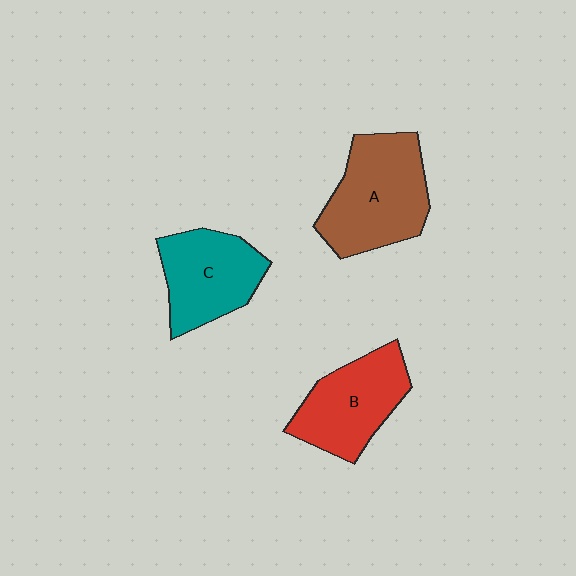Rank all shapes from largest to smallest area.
From largest to smallest: A (brown), B (red), C (teal).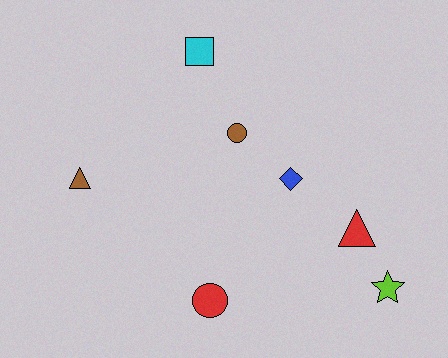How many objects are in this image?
There are 7 objects.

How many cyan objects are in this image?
There is 1 cyan object.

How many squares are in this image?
There is 1 square.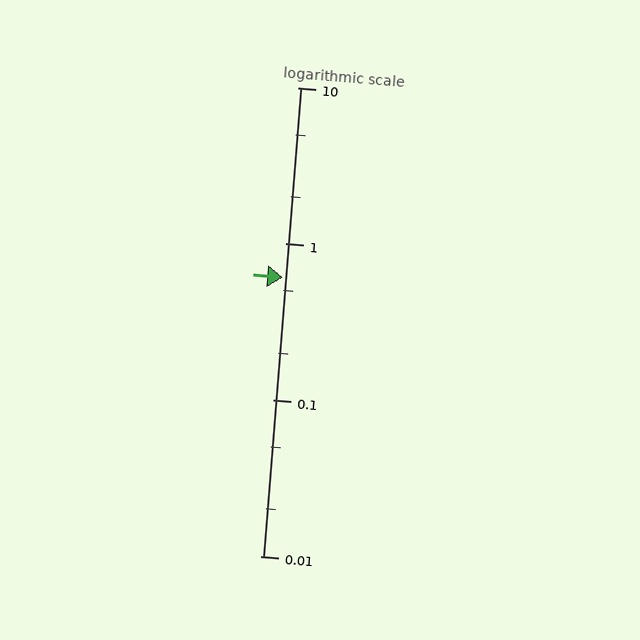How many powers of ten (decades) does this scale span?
The scale spans 3 decades, from 0.01 to 10.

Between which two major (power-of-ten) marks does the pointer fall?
The pointer is between 0.1 and 1.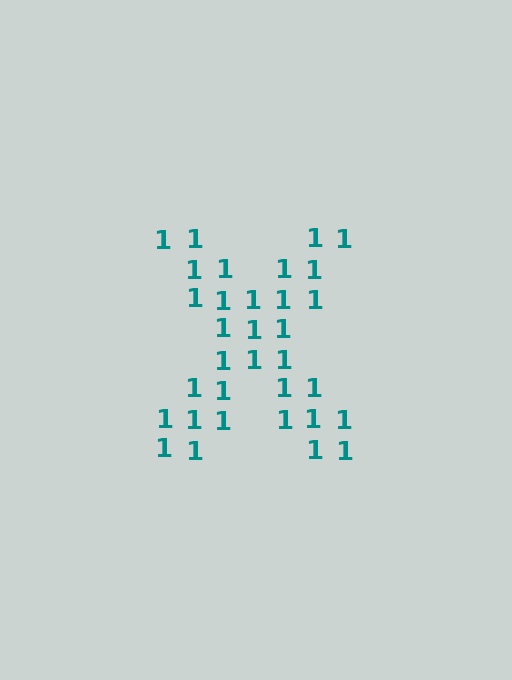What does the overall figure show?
The overall figure shows the letter X.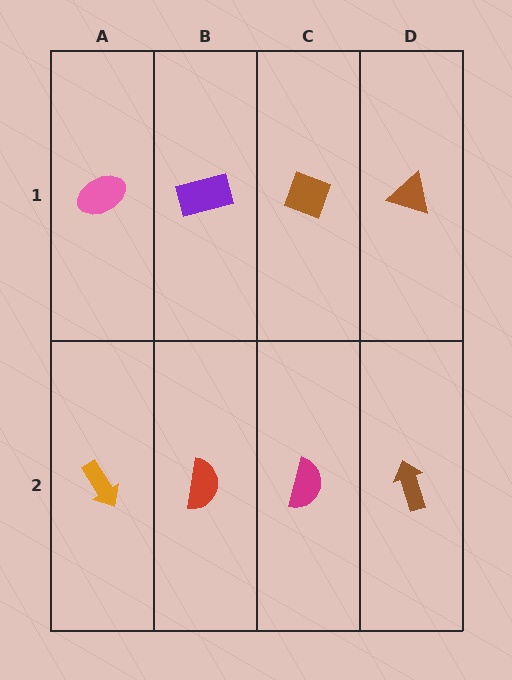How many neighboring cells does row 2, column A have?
2.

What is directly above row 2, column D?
A brown triangle.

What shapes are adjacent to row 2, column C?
A brown diamond (row 1, column C), a red semicircle (row 2, column B), a brown arrow (row 2, column D).